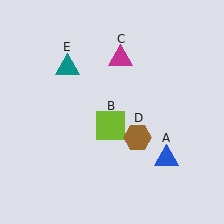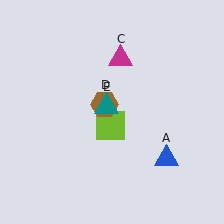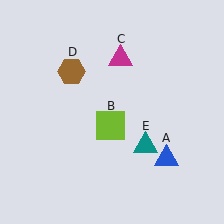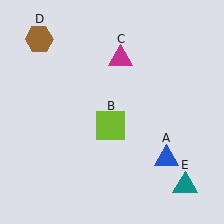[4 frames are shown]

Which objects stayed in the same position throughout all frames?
Blue triangle (object A) and lime square (object B) and magenta triangle (object C) remained stationary.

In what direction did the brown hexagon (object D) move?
The brown hexagon (object D) moved up and to the left.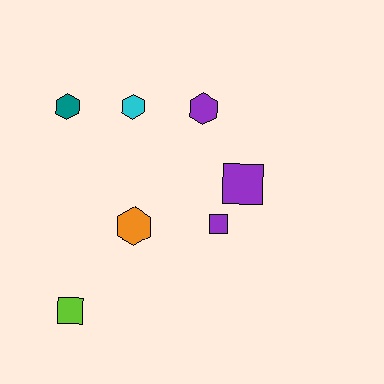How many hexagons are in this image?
There are 4 hexagons.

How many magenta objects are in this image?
There are no magenta objects.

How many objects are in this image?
There are 7 objects.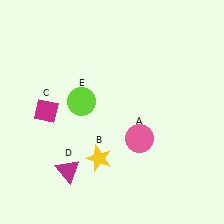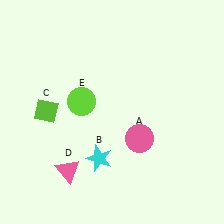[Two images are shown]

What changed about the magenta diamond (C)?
In Image 1, C is magenta. In Image 2, it changed to lime.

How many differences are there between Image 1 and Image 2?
There are 3 differences between the two images.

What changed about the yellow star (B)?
In Image 1, B is yellow. In Image 2, it changed to cyan.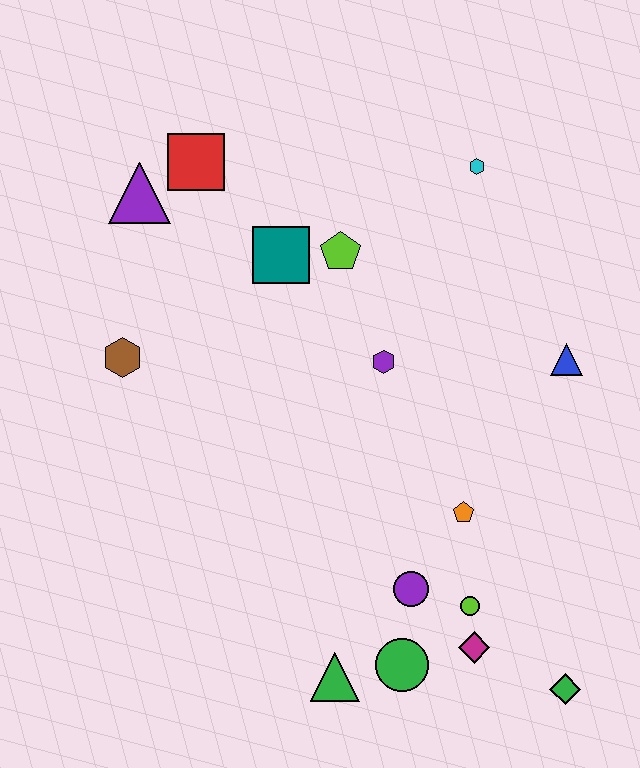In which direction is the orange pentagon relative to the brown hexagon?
The orange pentagon is to the right of the brown hexagon.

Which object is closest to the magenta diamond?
The lime circle is closest to the magenta diamond.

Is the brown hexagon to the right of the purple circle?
No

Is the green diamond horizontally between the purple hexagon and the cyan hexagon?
No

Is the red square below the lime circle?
No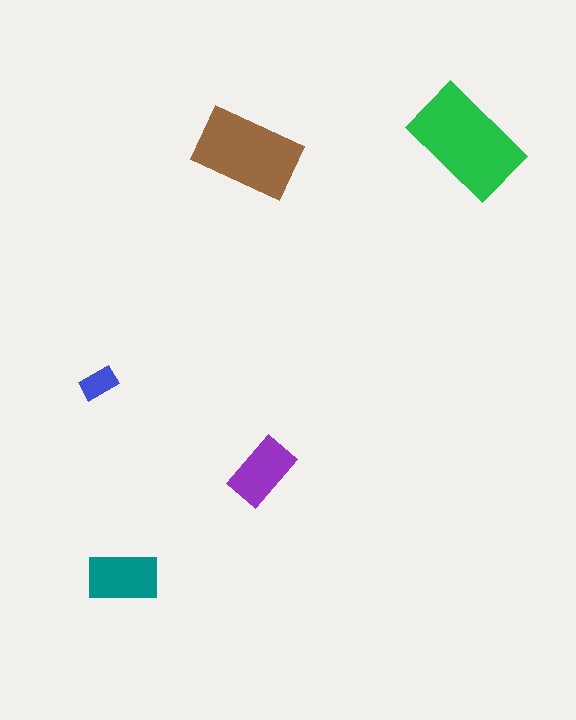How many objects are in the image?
There are 5 objects in the image.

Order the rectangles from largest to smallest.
the green one, the brown one, the teal one, the purple one, the blue one.